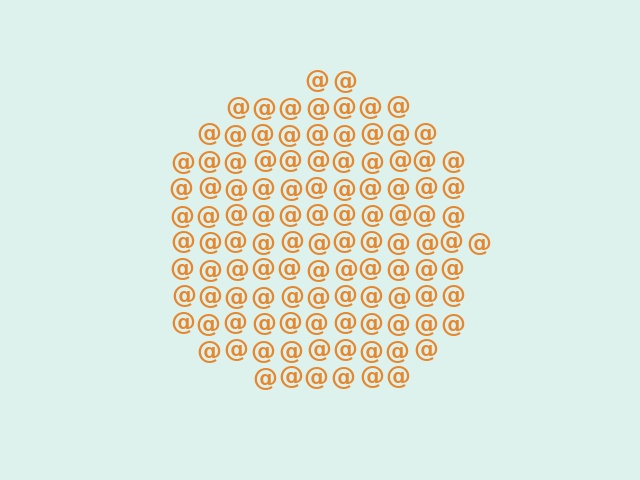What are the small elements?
The small elements are at signs.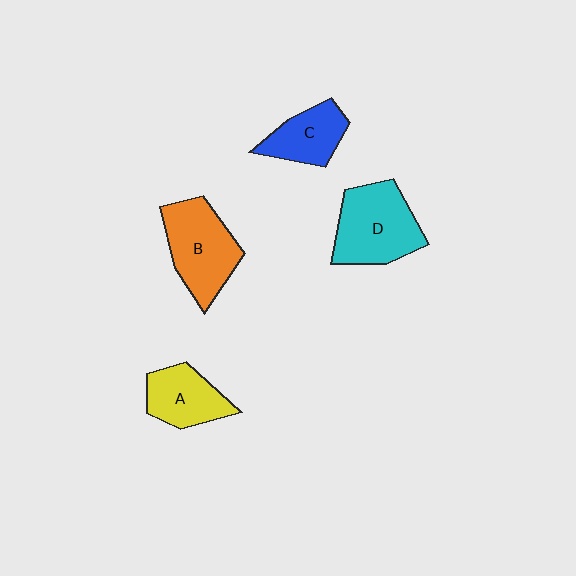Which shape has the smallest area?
Shape C (blue).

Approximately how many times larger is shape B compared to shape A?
Approximately 1.4 times.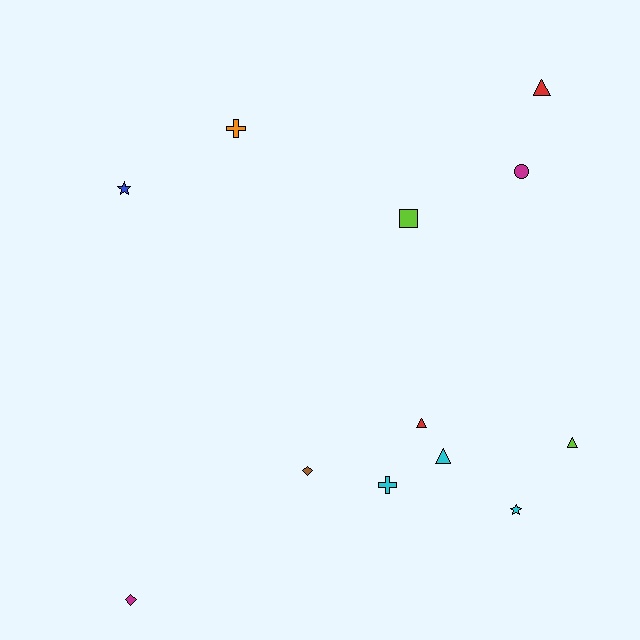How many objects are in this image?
There are 12 objects.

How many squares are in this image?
There is 1 square.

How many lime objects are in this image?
There are 2 lime objects.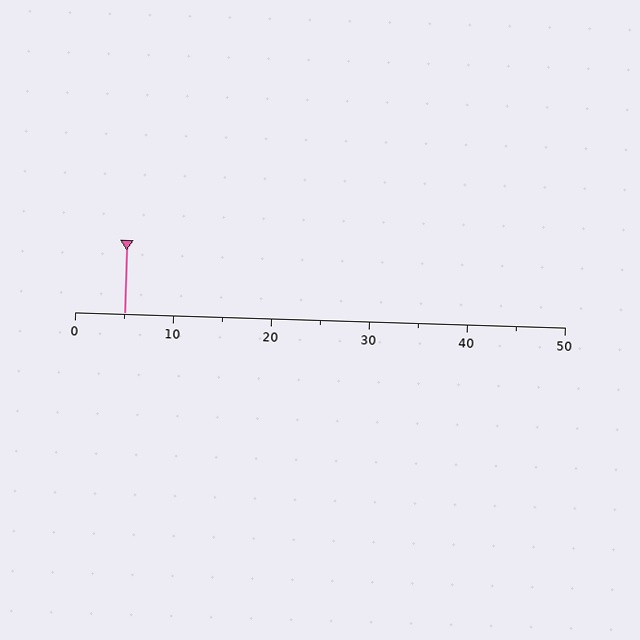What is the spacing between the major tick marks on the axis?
The major ticks are spaced 10 apart.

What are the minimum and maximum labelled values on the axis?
The axis runs from 0 to 50.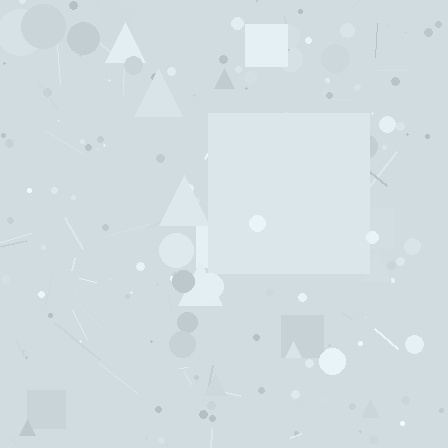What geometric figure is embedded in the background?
A square is embedded in the background.